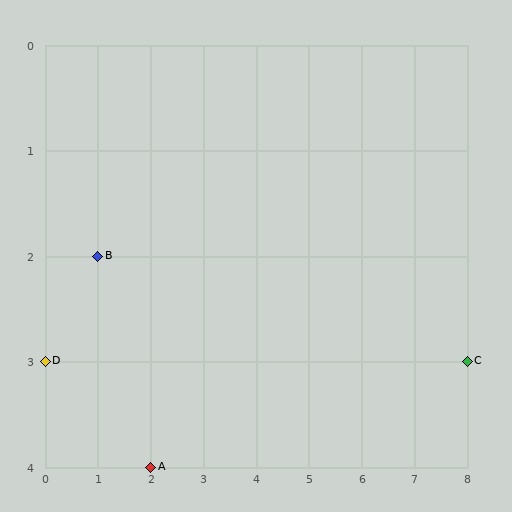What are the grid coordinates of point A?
Point A is at grid coordinates (2, 4).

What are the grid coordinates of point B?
Point B is at grid coordinates (1, 2).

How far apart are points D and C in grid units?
Points D and C are 8 columns apart.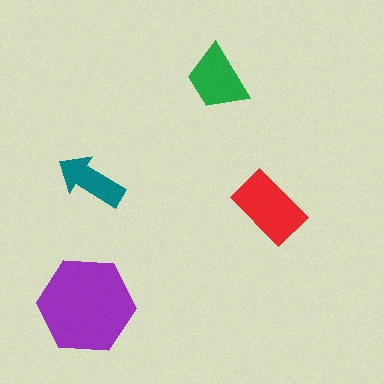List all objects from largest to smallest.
The purple hexagon, the red rectangle, the green trapezoid, the teal arrow.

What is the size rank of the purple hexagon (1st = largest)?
1st.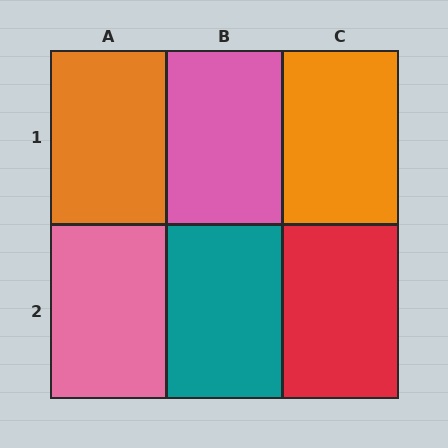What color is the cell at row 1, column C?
Orange.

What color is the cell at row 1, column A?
Orange.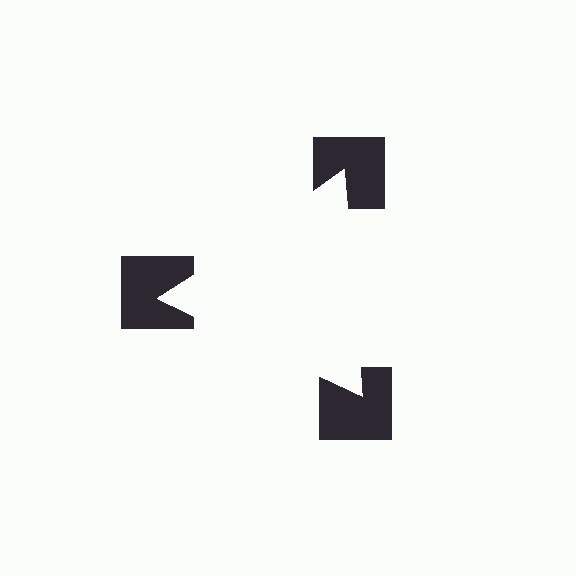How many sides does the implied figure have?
3 sides.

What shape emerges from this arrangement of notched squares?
An illusory triangle — its edges are inferred from the aligned wedge cuts in the notched squares, not physically drawn.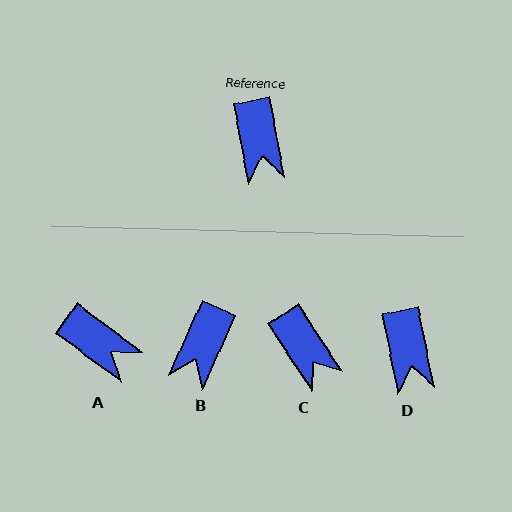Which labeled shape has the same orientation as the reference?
D.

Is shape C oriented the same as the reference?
No, it is off by about 22 degrees.